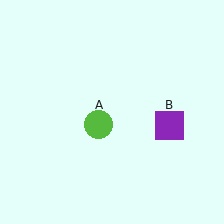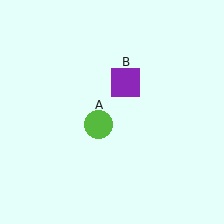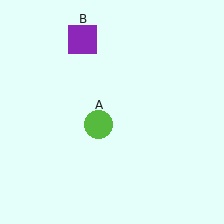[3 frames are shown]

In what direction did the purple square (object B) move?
The purple square (object B) moved up and to the left.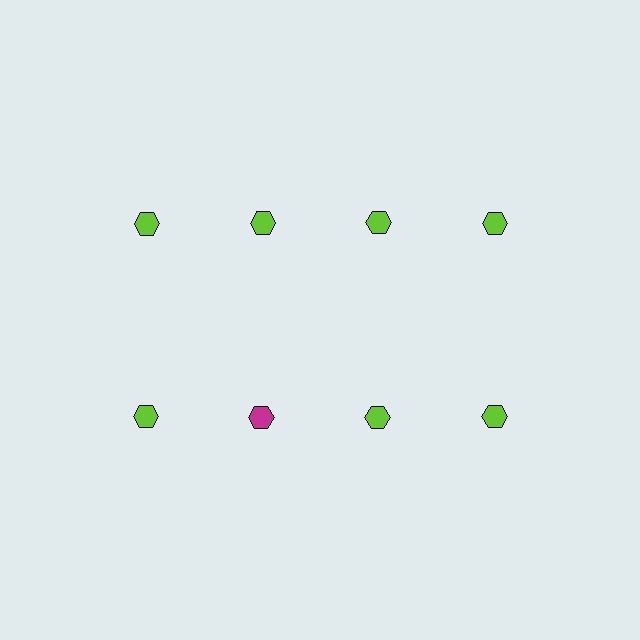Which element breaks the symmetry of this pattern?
The magenta hexagon in the second row, second from left column breaks the symmetry. All other shapes are lime hexagons.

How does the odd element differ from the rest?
It has a different color: magenta instead of lime.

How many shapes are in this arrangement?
There are 8 shapes arranged in a grid pattern.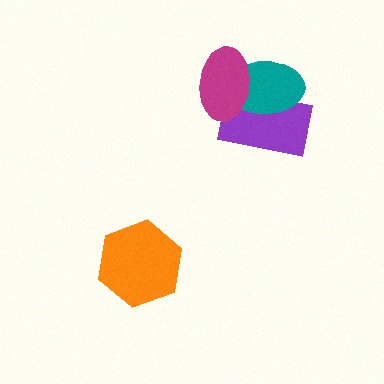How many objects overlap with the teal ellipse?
2 objects overlap with the teal ellipse.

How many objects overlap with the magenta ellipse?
2 objects overlap with the magenta ellipse.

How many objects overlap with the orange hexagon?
0 objects overlap with the orange hexagon.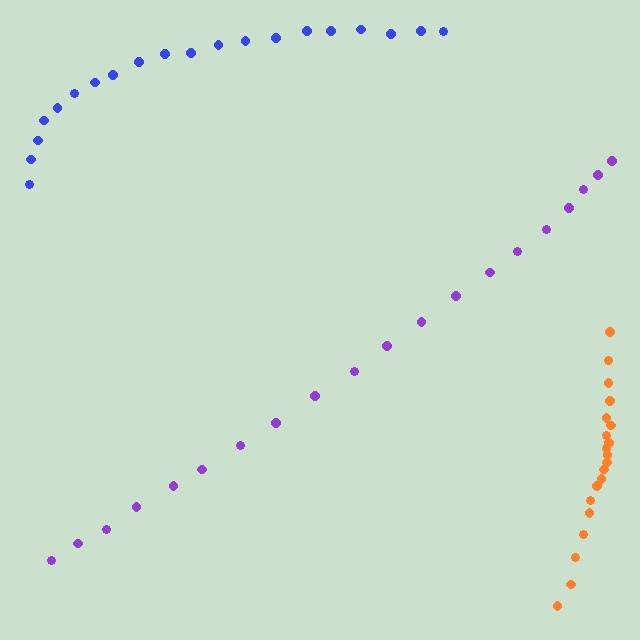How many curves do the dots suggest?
There are 3 distinct paths.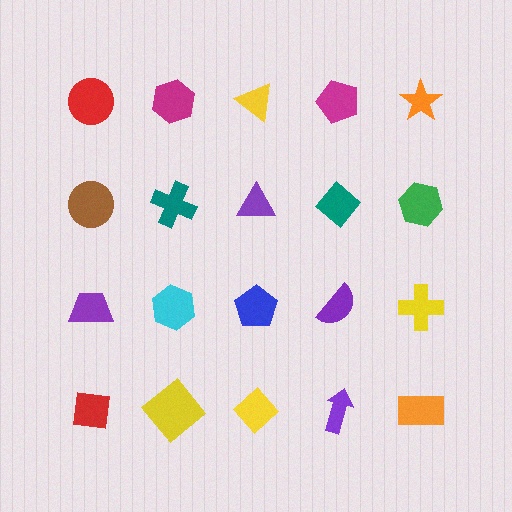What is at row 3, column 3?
A blue pentagon.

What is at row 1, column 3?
A yellow triangle.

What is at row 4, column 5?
An orange rectangle.